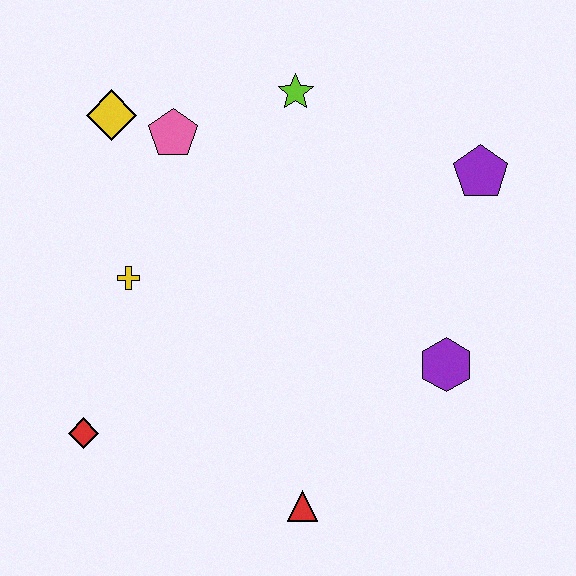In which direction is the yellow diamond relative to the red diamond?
The yellow diamond is above the red diamond.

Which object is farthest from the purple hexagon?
The yellow diamond is farthest from the purple hexagon.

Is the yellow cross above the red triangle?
Yes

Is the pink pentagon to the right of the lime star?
No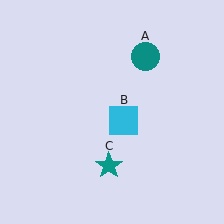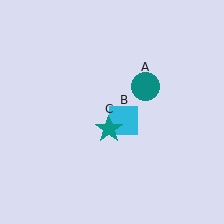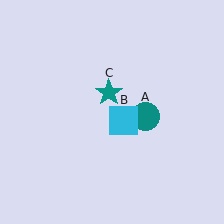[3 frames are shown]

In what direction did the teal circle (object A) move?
The teal circle (object A) moved down.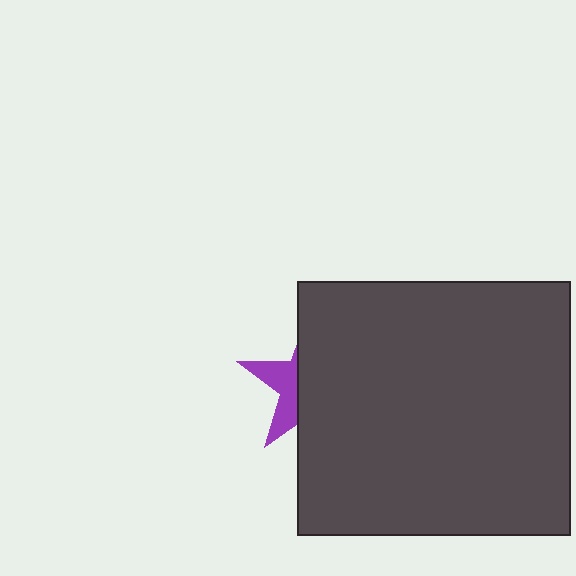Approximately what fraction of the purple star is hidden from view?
Roughly 67% of the purple star is hidden behind the dark gray rectangle.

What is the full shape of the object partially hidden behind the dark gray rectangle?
The partially hidden object is a purple star.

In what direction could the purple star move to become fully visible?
The purple star could move left. That would shift it out from behind the dark gray rectangle entirely.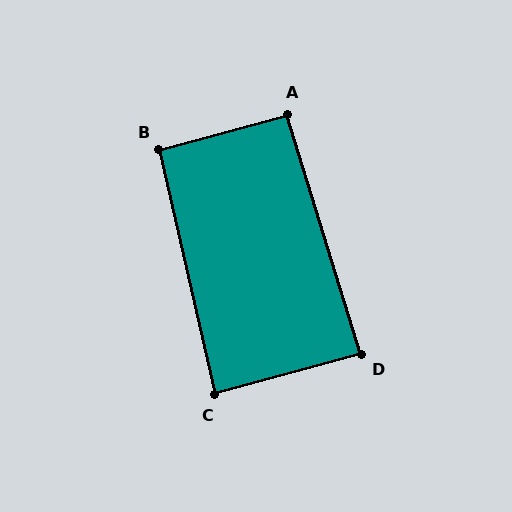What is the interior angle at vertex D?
Approximately 88 degrees (approximately right).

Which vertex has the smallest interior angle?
C, at approximately 88 degrees.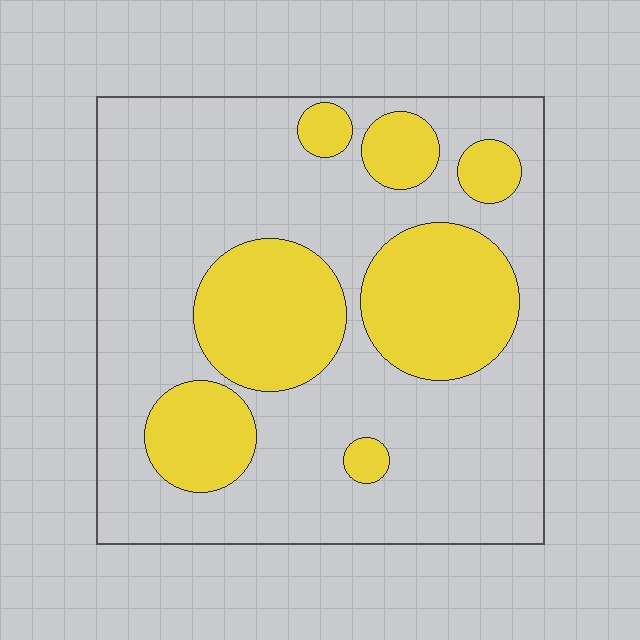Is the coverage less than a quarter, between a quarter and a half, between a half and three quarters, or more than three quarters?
Between a quarter and a half.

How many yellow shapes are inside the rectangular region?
7.